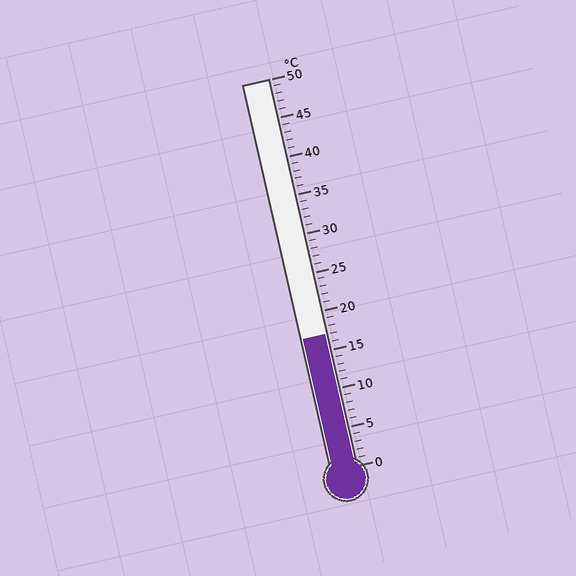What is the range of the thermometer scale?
The thermometer scale ranges from 0°C to 50°C.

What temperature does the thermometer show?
The thermometer shows approximately 17°C.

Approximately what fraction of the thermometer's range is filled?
The thermometer is filled to approximately 35% of its range.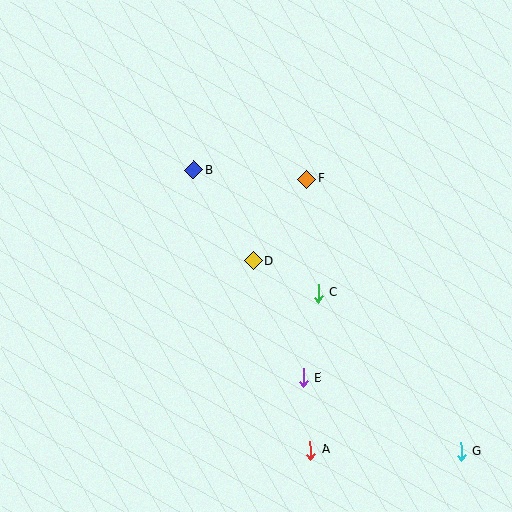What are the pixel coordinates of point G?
Point G is at (461, 451).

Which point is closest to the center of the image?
Point D at (253, 261) is closest to the center.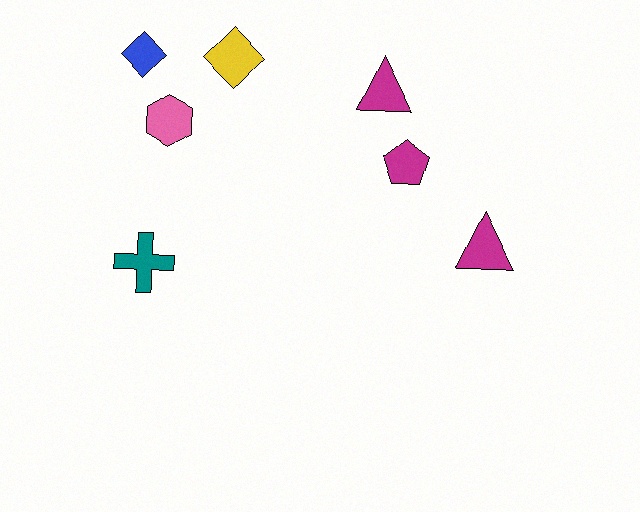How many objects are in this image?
There are 7 objects.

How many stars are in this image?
There are no stars.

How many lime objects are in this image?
There are no lime objects.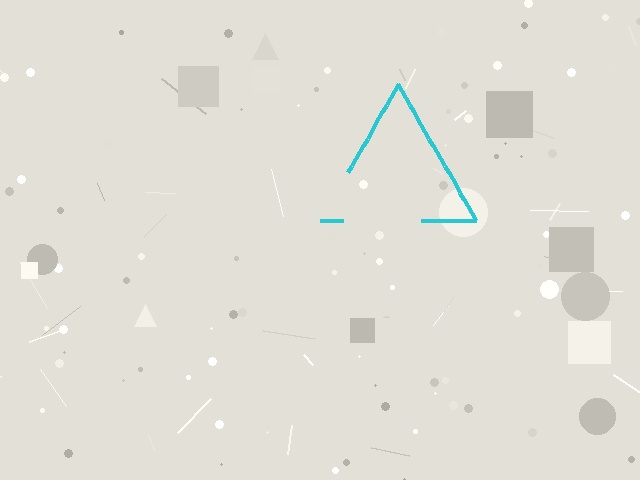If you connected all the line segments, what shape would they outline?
They would outline a triangle.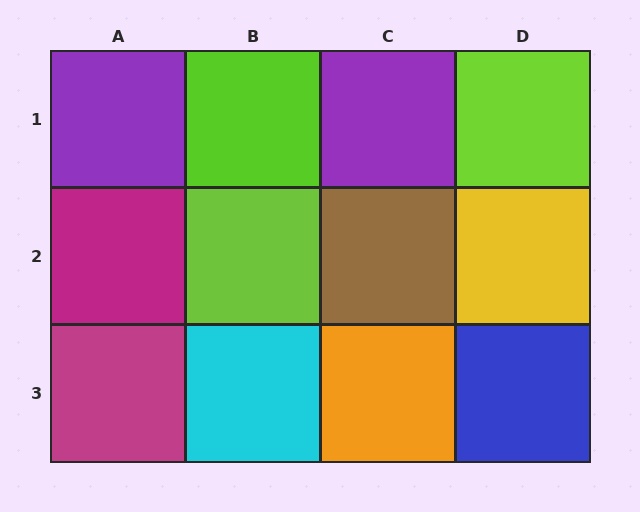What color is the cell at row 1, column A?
Purple.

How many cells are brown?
1 cell is brown.